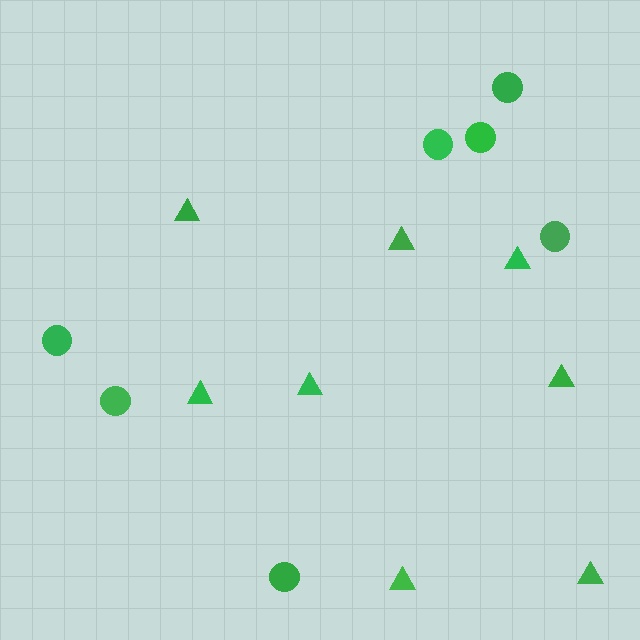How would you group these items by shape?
There are 2 groups: one group of circles (7) and one group of triangles (8).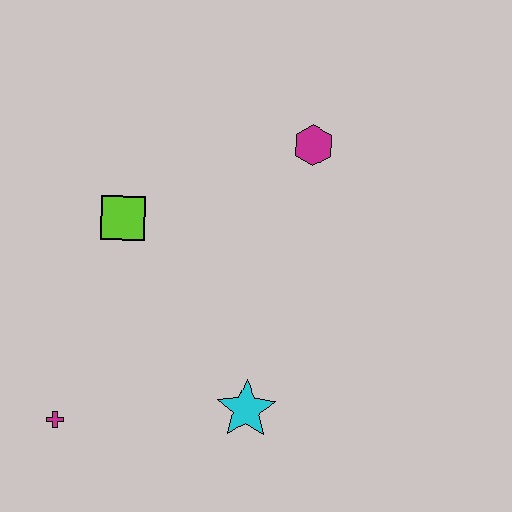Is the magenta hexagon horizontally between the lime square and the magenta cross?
No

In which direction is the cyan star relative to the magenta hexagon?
The cyan star is below the magenta hexagon.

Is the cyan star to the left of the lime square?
No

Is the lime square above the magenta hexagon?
No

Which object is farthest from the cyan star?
The magenta hexagon is farthest from the cyan star.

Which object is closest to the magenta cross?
The cyan star is closest to the magenta cross.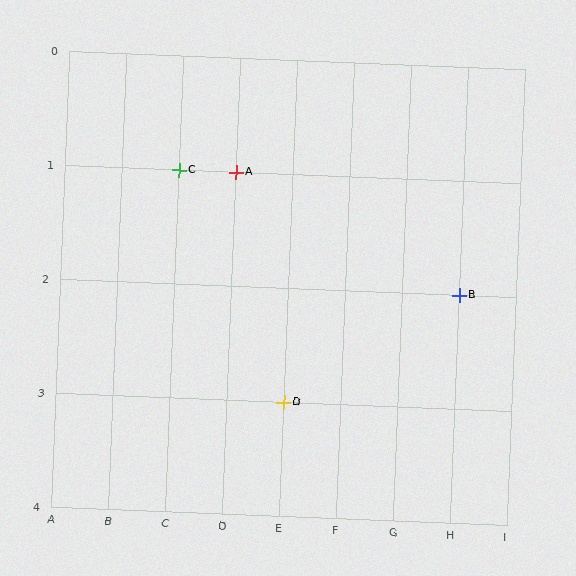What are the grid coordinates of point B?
Point B is at grid coordinates (H, 2).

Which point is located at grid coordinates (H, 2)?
Point B is at (H, 2).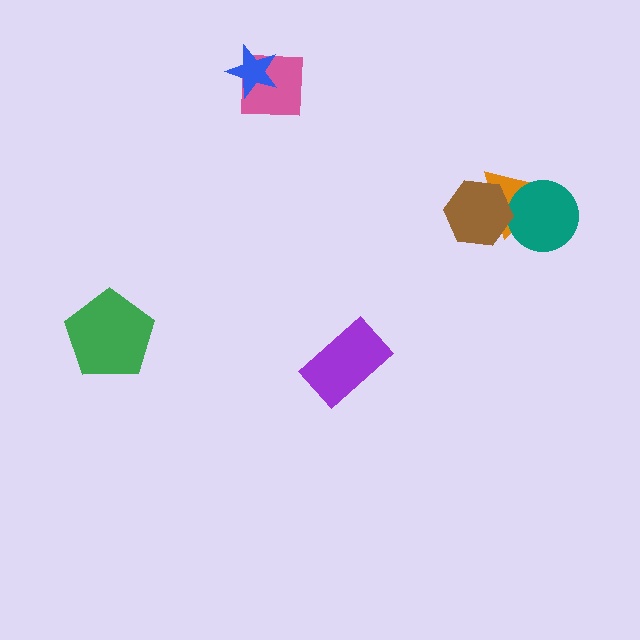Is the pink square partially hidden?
Yes, it is partially covered by another shape.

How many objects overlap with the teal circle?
1 object overlaps with the teal circle.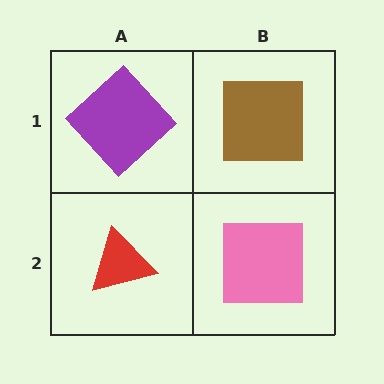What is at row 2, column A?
A red triangle.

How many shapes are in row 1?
2 shapes.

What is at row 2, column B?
A pink square.